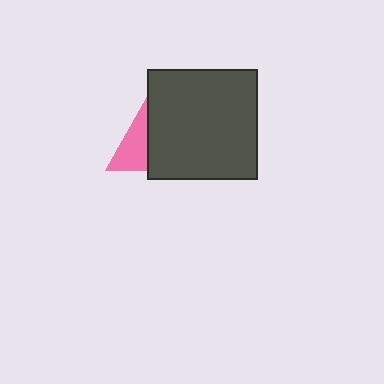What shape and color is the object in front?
The object in front is a dark gray square.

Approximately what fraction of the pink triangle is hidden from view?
Roughly 66% of the pink triangle is hidden behind the dark gray square.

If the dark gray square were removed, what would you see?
You would see the complete pink triangle.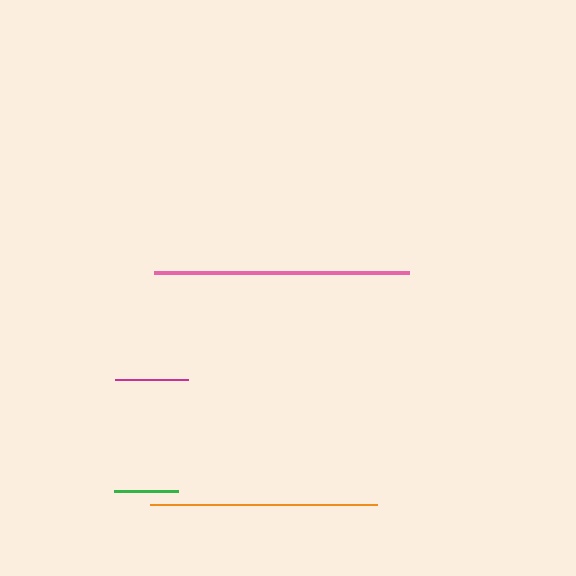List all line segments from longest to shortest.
From longest to shortest: pink, orange, magenta, green.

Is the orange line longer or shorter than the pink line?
The pink line is longer than the orange line.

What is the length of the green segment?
The green segment is approximately 64 pixels long.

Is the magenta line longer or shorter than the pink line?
The pink line is longer than the magenta line.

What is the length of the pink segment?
The pink segment is approximately 255 pixels long.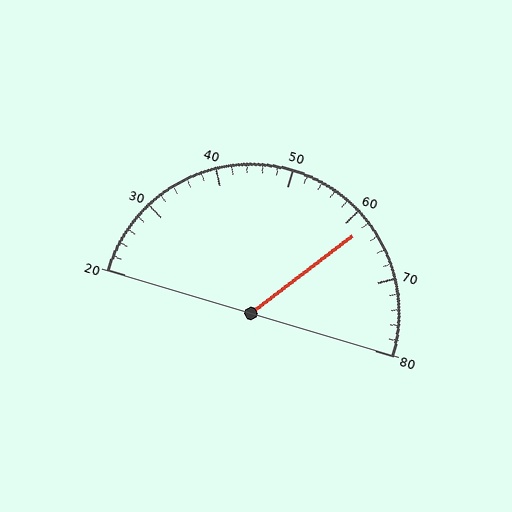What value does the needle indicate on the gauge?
The needle indicates approximately 62.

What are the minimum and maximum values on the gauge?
The gauge ranges from 20 to 80.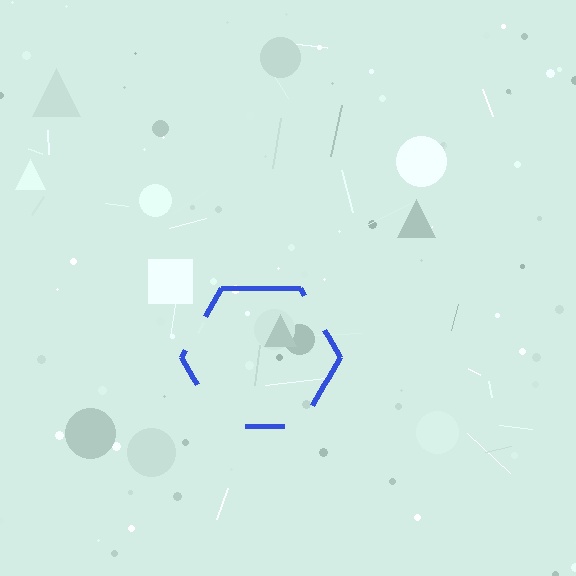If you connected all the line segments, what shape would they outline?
They would outline a hexagon.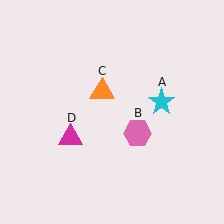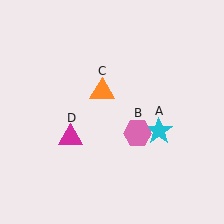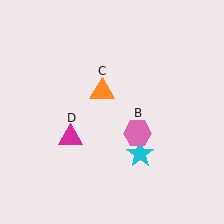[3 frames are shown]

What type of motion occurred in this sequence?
The cyan star (object A) rotated clockwise around the center of the scene.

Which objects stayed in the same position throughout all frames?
Pink hexagon (object B) and orange triangle (object C) and magenta triangle (object D) remained stationary.